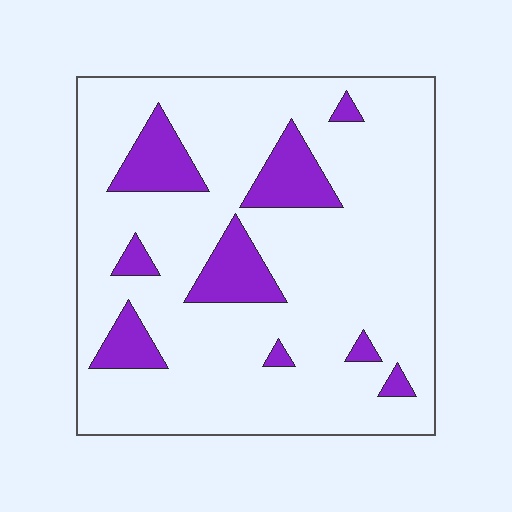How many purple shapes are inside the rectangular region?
9.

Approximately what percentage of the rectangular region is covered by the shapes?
Approximately 15%.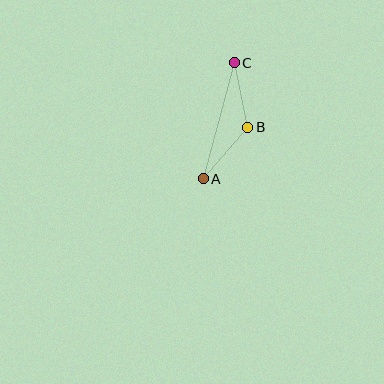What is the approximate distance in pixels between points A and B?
The distance between A and B is approximately 68 pixels.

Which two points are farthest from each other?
Points A and C are farthest from each other.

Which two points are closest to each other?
Points B and C are closest to each other.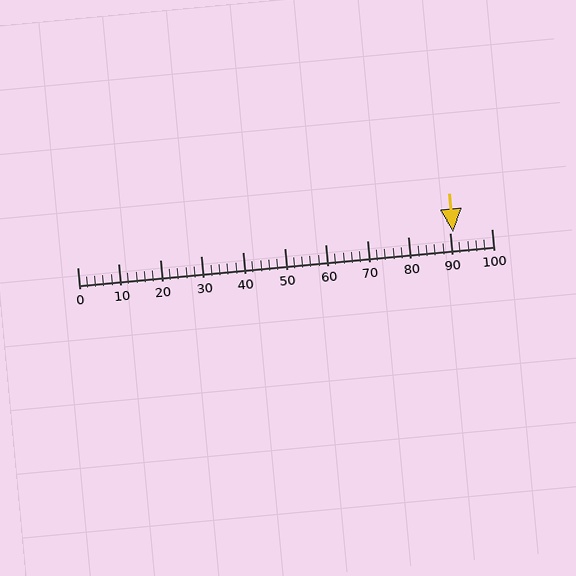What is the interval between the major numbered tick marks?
The major tick marks are spaced 10 units apart.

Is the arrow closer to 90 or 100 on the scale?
The arrow is closer to 90.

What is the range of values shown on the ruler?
The ruler shows values from 0 to 100.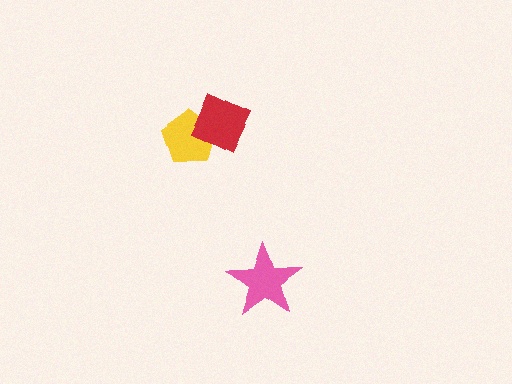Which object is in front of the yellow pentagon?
The red diamond is in front of the yellow pentagon.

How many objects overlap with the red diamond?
1 object overlaps with the red diamond.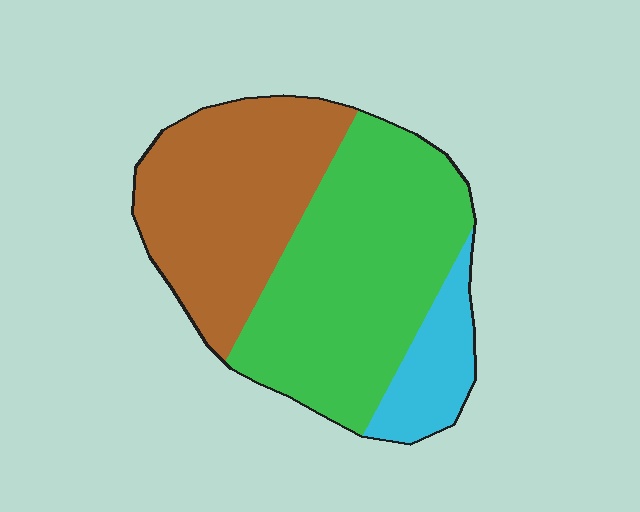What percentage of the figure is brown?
Brown covers 38% of the figure.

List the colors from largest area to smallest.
From largest to smallest: green, brown, cyan.